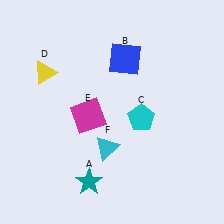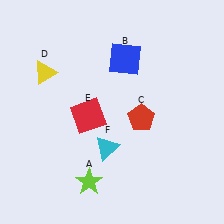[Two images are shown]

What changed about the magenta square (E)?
In Image 1, E is magenta. In Image 2, it changed to red.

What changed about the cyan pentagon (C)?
In Image 1, C is cyan. In Image 2, it changed to red.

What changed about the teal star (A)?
In Image 1, A is teal. In Image 2, it changed to lime.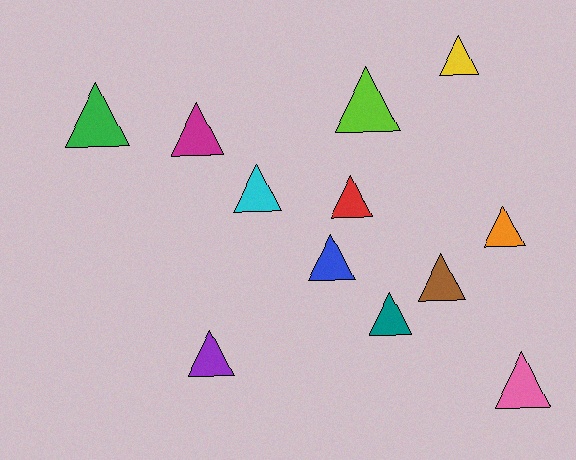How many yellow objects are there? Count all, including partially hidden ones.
There is 1 yellow object.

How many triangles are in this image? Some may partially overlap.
There are 12 triangles.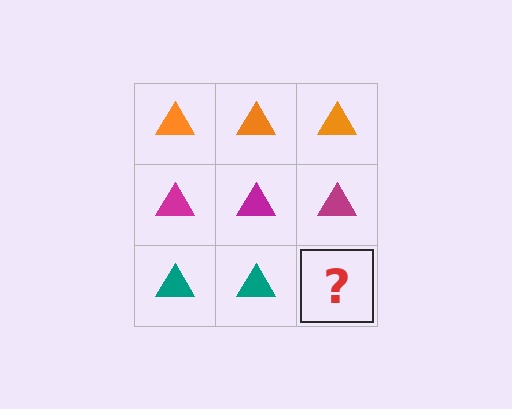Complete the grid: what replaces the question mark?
The question mark should be replaced with a teal triangle.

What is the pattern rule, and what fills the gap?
The rule is that each row has a consistent color. The gap should be filled with a teal triangle.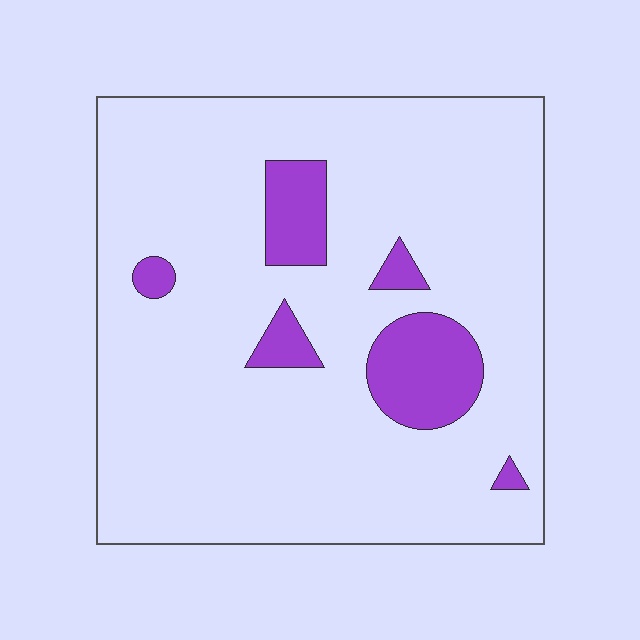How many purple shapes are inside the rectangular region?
6.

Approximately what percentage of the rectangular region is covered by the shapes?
Approximately 10%.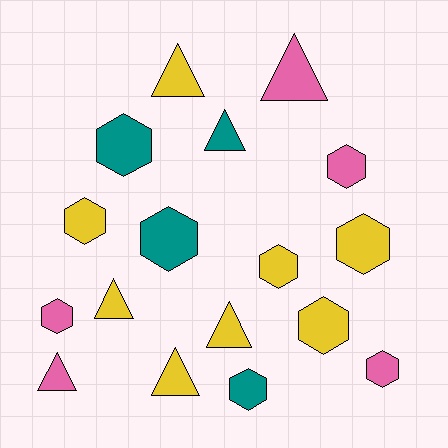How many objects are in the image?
There are 17 objects.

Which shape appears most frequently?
Hexagon, with 10 objects.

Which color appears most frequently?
Yellow, with 8 objects.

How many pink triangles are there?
There are 2 pink triangles.